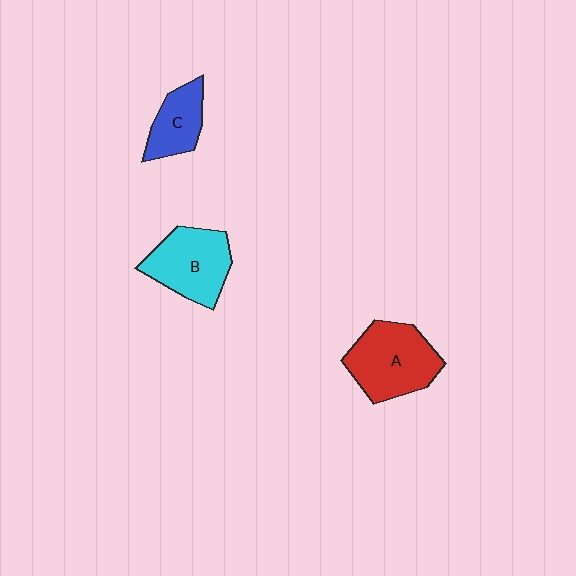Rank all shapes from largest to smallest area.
From largest to smallest: A (red), B (cyan), C (blue).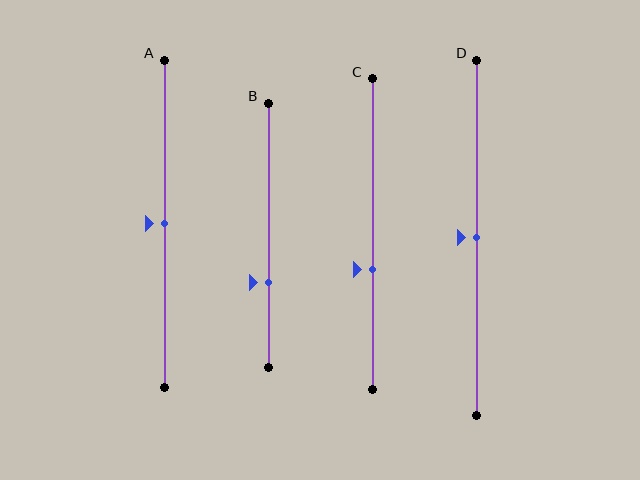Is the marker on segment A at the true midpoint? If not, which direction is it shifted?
Yes, the marker on segment A is at the true midpoint.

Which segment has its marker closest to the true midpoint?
Segment A has its marker closest to the true midpoint.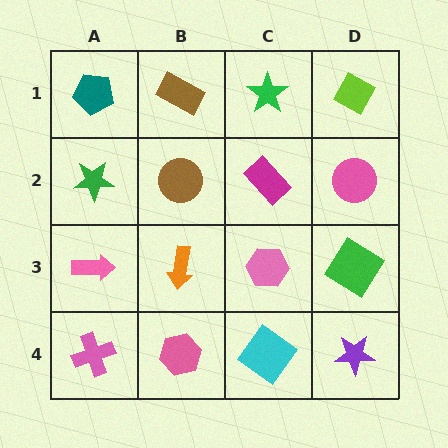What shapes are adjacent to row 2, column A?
A teal pentagon (row 1, column A), a pink arrow (row 3, column A), a brown circle (row 2, column B).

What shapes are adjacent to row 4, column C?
A pink hexagon (row 3, column C), a pink hexagon (row 4, column B), a purple star (row 4, column D).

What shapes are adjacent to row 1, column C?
A magenta rectangle (row 2, column C), a brown rectangle (row 1, column B), a lime diamond (row 1, column D).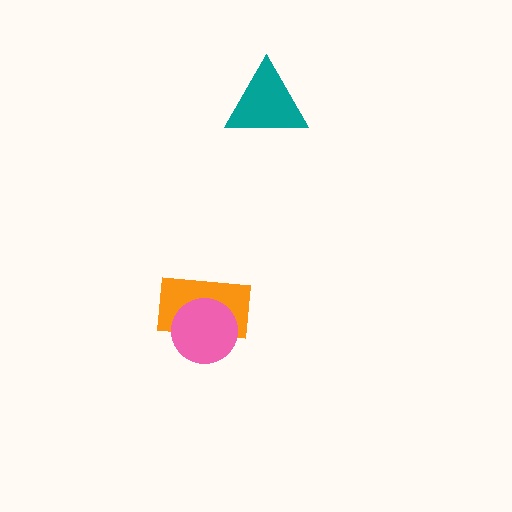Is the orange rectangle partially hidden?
Yes, it is partially covered by another shape.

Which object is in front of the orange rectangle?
The pink circle is in front of the orange rectangle.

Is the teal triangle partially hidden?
No, no other shape covers it.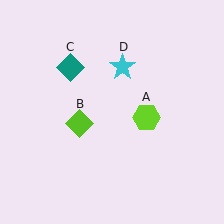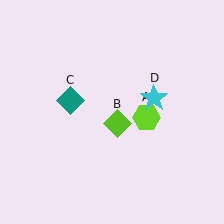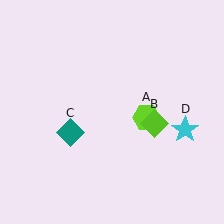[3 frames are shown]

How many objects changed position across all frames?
3 objects changed position: lime diamond (object B), teal diamond (object C), cyan star (object D).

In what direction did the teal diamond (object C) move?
The teal diamond (object C) moved down.